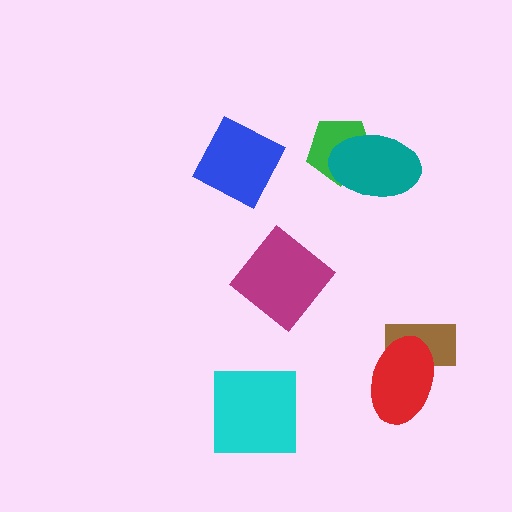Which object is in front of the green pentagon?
The teal ellipse is in front of the green pentagon.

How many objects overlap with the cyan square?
0 objects overlap with the cyan square.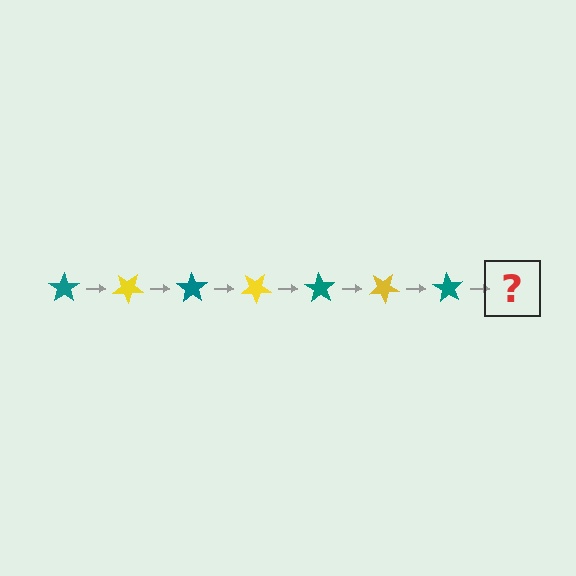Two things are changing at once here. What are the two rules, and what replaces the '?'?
The two rules are that it rotates 35 degrees each step and the color cycles through teal and yellow. The '?' should be a yellow star, rotated 245 degrees from the start.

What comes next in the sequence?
The next element should be a yellow star, rotated 245 degrees from the start.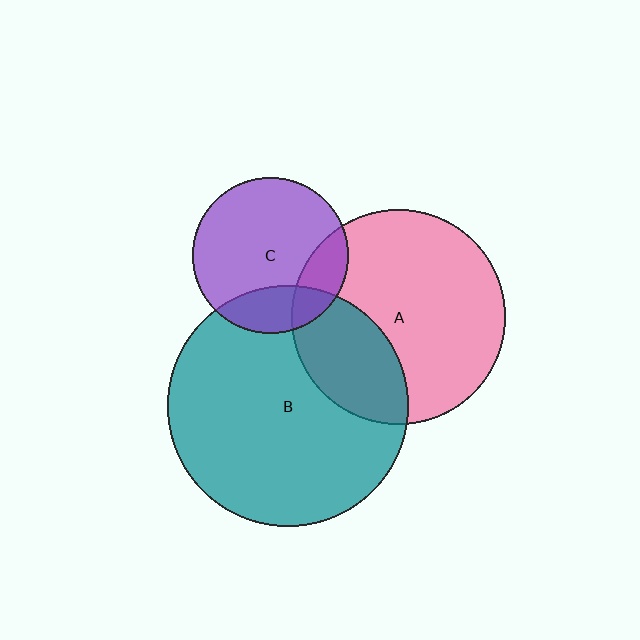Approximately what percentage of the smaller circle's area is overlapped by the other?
Approximately 20%.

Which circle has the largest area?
Circle B (teal).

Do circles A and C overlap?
Yes.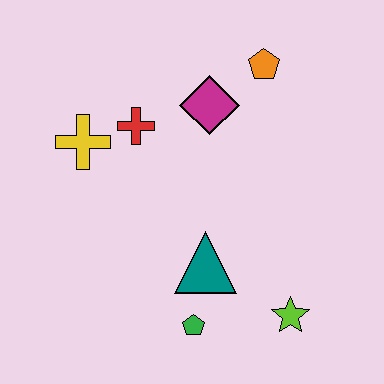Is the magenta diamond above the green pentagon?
Yes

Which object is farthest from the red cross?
The lime star is farthest from the red cross.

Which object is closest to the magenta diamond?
The orange pentagon is closest to the magenta diamond.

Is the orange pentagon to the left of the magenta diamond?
No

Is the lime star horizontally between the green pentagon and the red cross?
No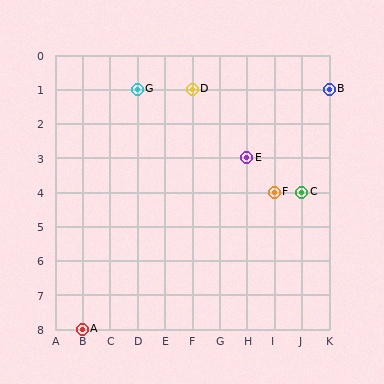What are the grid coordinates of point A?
Point A is at grid coordinates (B, 8).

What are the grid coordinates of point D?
Point D is at grid coordinates (F, 1).